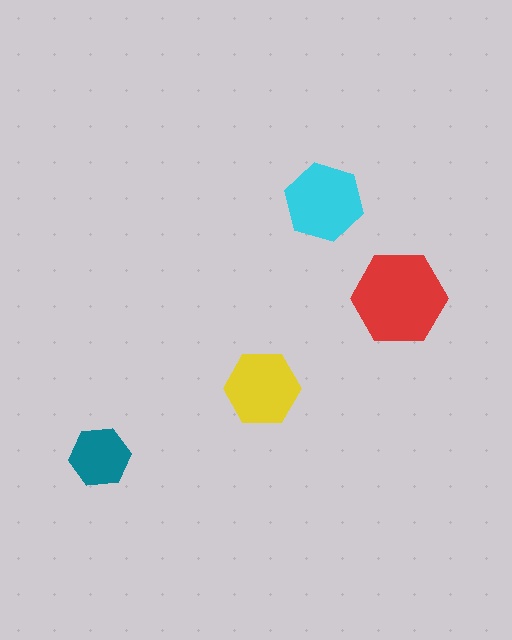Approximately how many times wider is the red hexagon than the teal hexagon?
About 1.5 times wider.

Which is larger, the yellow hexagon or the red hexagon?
The red one.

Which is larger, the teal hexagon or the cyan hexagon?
The cyan one.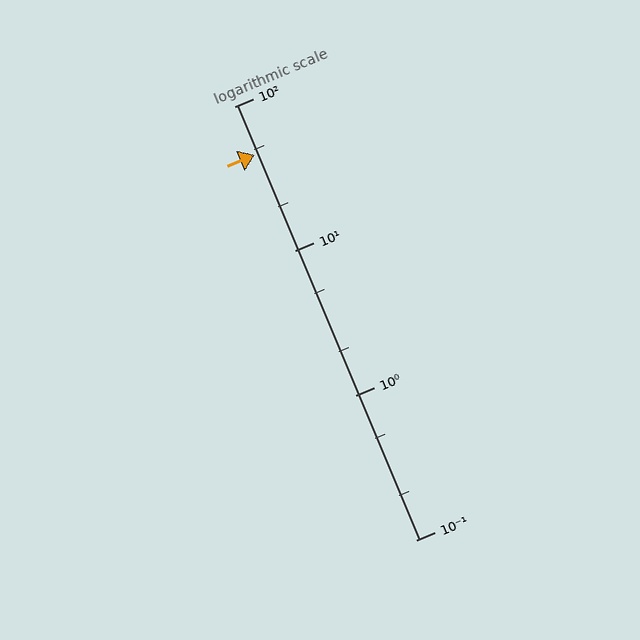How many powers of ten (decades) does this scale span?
The scale spans 3 decades, from 0.1 to 100.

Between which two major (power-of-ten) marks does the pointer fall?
The pointer is between 10 and 100.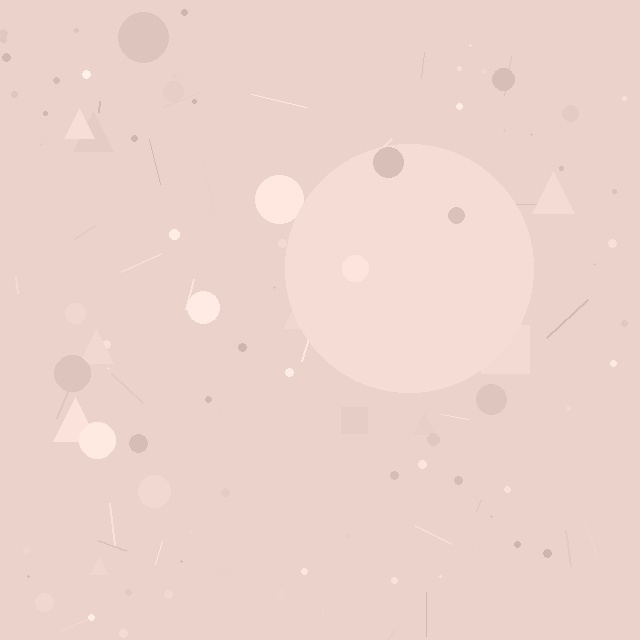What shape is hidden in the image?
A circle is hidden in the image.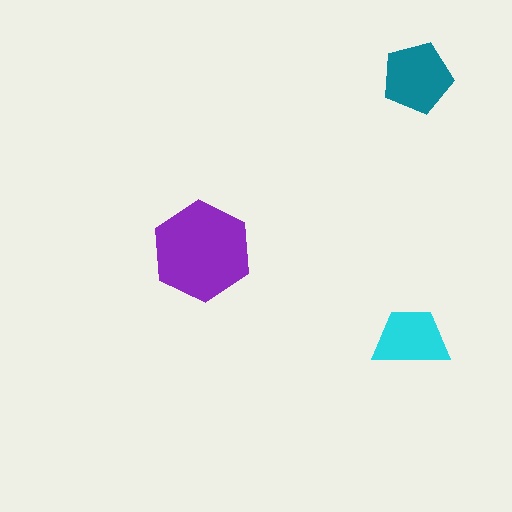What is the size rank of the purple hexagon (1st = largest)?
1st.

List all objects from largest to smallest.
The purple hexagon, the teal pentagon, the cyan trapezoid.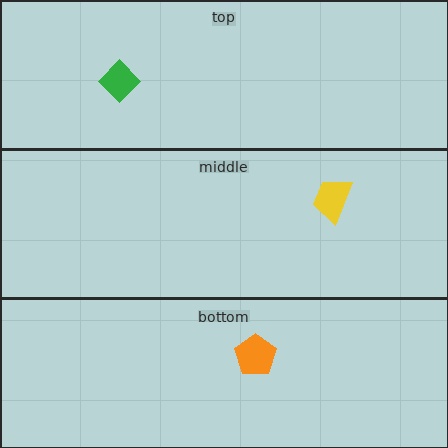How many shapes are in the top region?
1.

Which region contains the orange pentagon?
The bottom region.